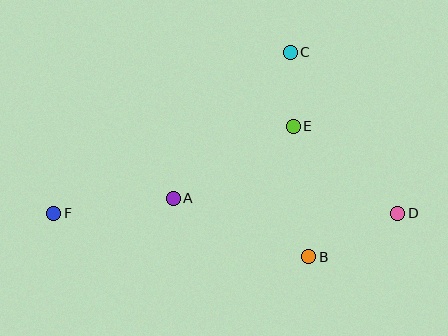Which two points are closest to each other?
Points C and E are closest to each other.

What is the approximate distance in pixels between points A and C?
The distance between A and C is approximately 187 pixels.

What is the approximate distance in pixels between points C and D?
The distance between C and D is approximately 193 pixels.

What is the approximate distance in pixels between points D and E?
The distance between D and E is approximately 136 pixels.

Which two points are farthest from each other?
Points D and F are farthest from each other.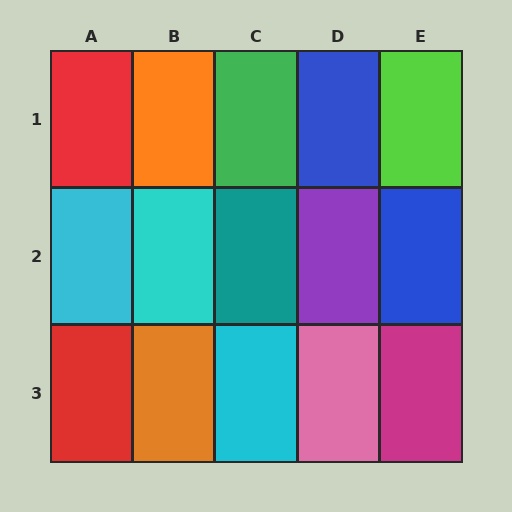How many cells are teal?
1 cell is teal.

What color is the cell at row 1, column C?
Green.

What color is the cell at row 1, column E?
Lime.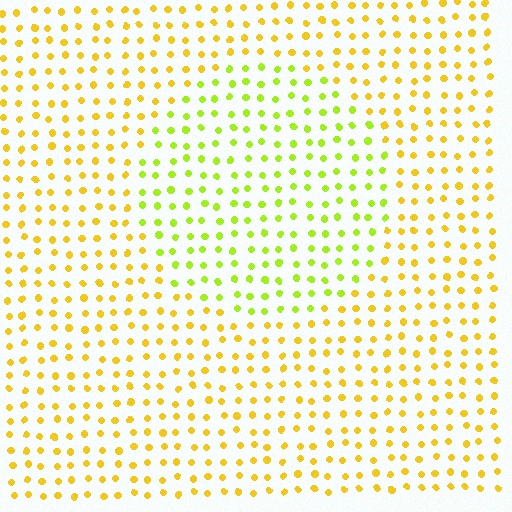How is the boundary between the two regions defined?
The boundary is defined purely by a slight shift in hue (about 35 degrees). Spacing, size, and orientation are identical on both sides.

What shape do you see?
I see a circle.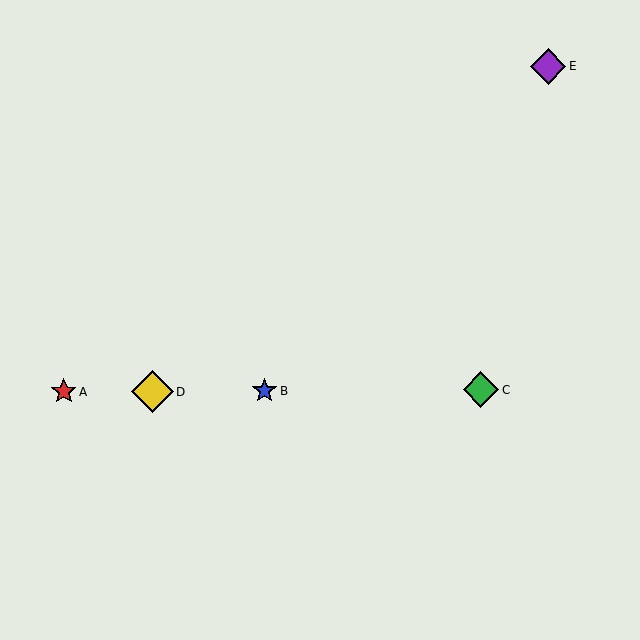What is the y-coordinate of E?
Object E is at y≈66.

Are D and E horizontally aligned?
No, D is at y≈391 and E is at y≈66.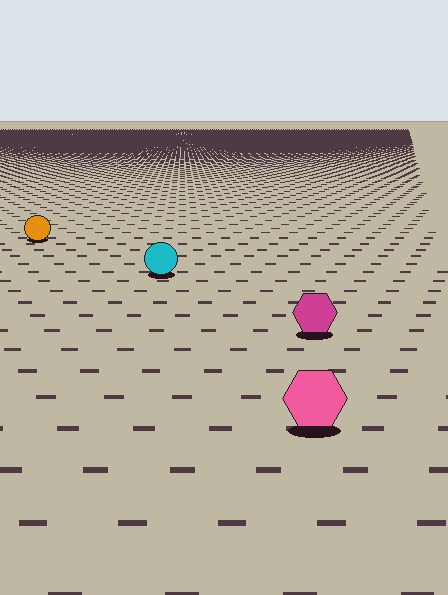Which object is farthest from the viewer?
The orange circle is farthest from the viewer. It appears smaller and the ground texture around it is denser.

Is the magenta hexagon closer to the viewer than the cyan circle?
Yes. The magenta hexagon is closer — you can tell from the texture gradient: the ground texture is coarser near it.